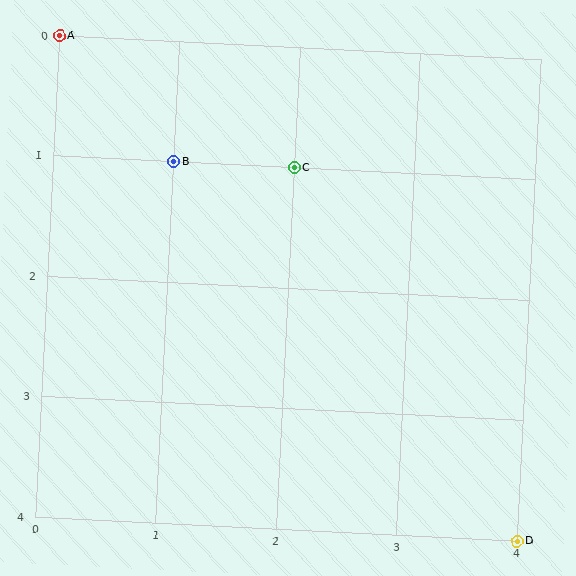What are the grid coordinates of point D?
Point D is at grid coordinates (4, 4).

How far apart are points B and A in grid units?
Points B and A are 1 column and 1 row apart (about 1.4 grid units diagonally).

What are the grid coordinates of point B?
Point B is at grid coordinates (1, 1).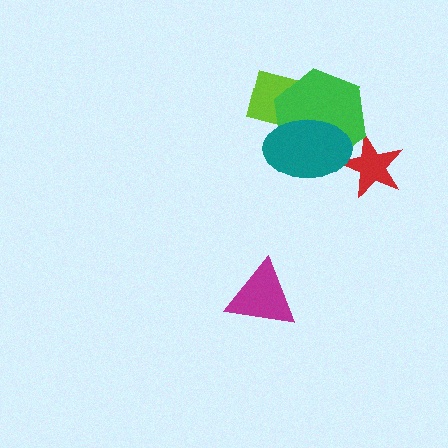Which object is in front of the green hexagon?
The teal ellipse is in front of the green hexagon.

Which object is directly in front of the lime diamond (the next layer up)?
The green hexagon is directly in front of the lime diamond.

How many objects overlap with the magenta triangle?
0 objects overlap with the magenta triangle.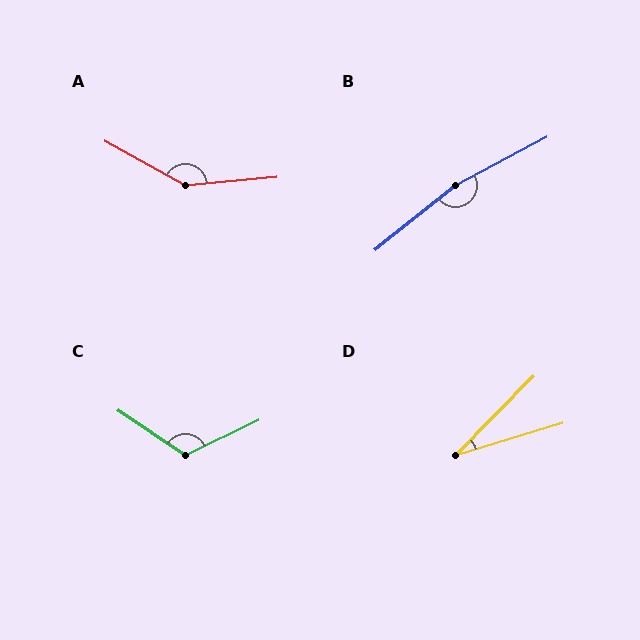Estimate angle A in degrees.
Approximately 146 degrees.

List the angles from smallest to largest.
D (28°), C (120°), A (146°), B (169°).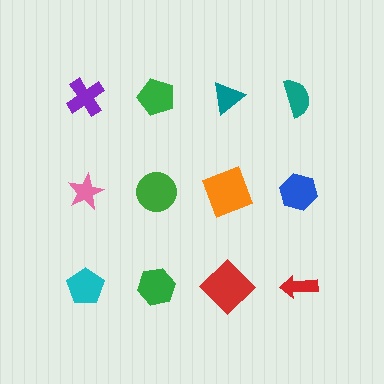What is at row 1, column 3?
A teal triangle.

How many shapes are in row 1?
4 shapes.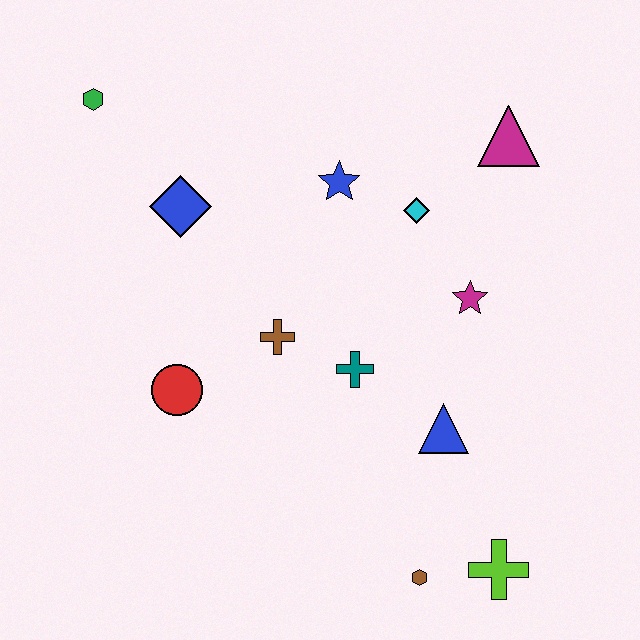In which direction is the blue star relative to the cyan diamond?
The blue star is to the left of the cyan diamond.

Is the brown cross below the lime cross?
No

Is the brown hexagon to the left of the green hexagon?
No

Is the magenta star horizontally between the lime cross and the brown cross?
Yes